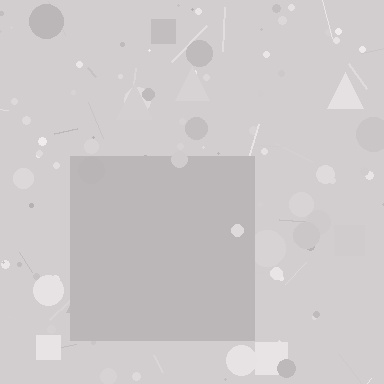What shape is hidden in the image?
A square is hidden in the image.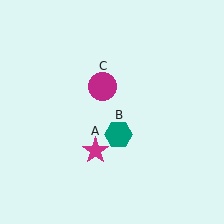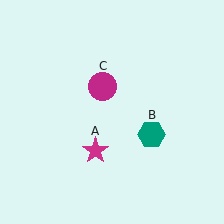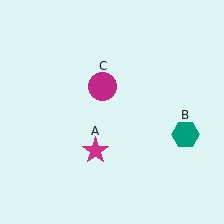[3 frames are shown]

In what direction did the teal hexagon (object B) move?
The teal hexagon (object B) moved right.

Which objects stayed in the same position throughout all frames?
Magenta star (object A) and magenta circle (object C) remained stationary.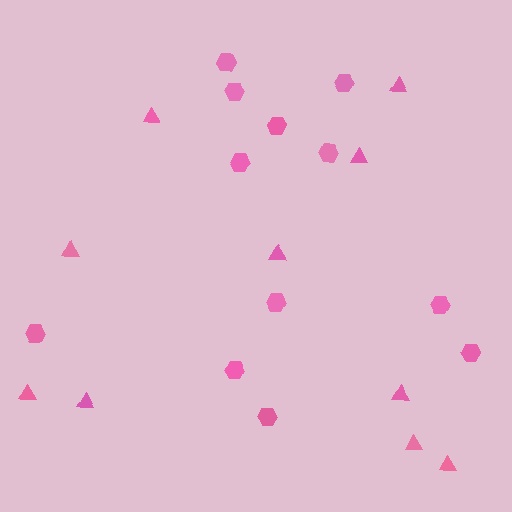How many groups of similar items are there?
There are 2 groups: one group of triangles (10) and one group of hexagons (12).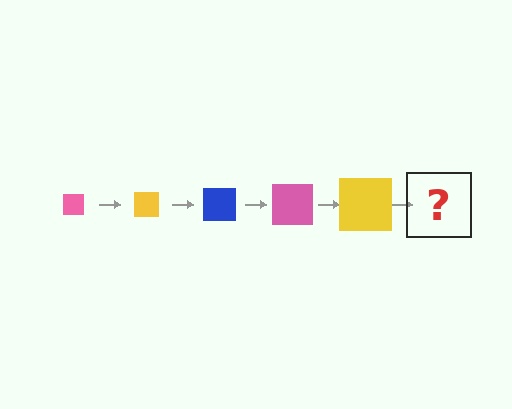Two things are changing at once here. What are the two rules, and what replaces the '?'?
The two rules are that the square grows larger each step and the color cycles through pink, yellow, and blue. The '?' should be a blue square, larger than the previous one.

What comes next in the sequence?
The next element should be a blue square, larger than the previous one.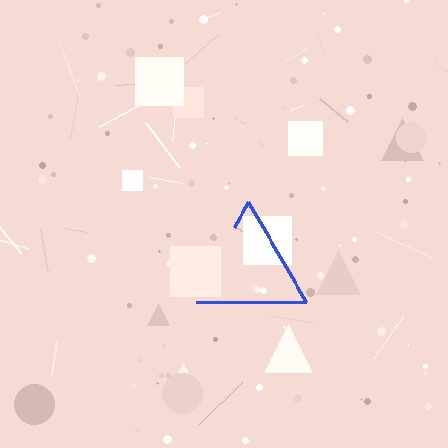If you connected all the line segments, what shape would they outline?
They would outline a triangle.